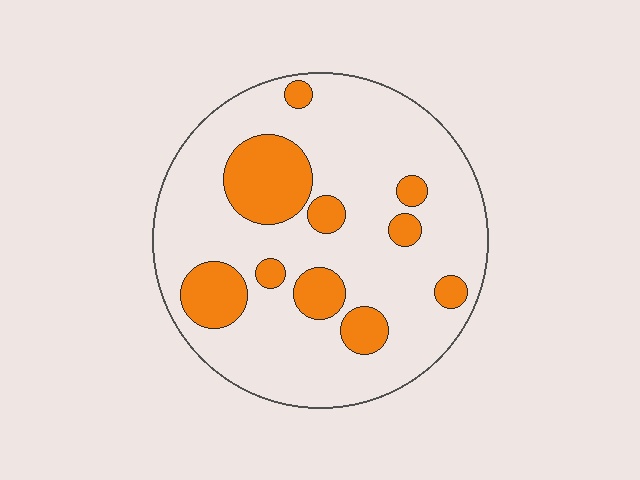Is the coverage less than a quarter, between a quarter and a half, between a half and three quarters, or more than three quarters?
Less than a quarter.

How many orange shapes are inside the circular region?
10.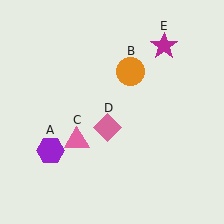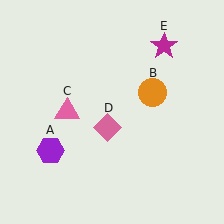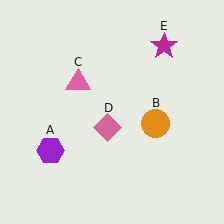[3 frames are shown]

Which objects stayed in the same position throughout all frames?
Purple hexagon (object A) and pink diamond (object D) and magenta star (object E) remained stationary.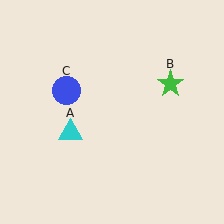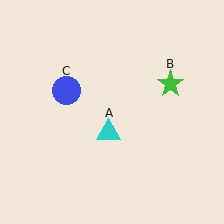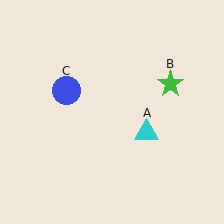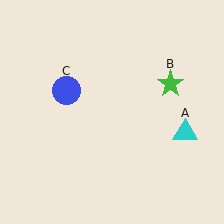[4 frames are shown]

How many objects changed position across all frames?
1 object changed position: cyan triangle (object A).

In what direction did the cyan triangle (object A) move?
The cyan triangle (object A) moved right.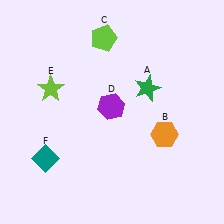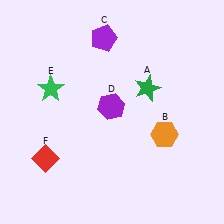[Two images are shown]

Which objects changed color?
C changed from lime to purple. E changed from lime to green. F changed from teal to red.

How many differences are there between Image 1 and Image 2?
There are 3 differences between the two images.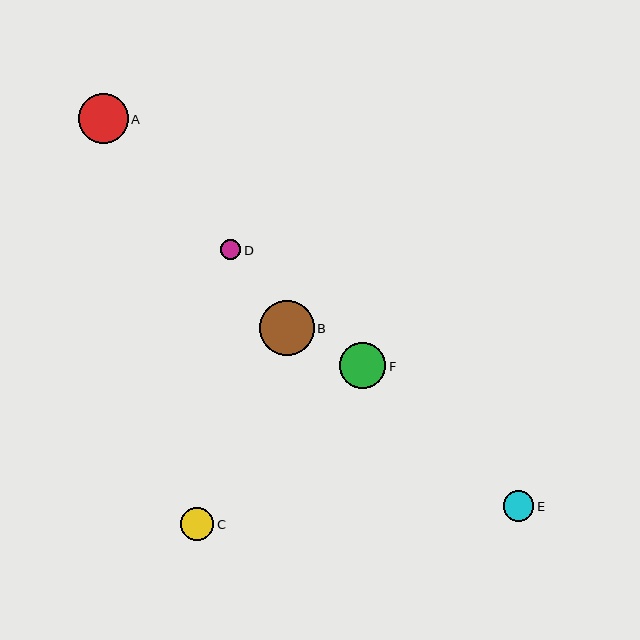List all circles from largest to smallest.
From largest to smallest: B, A, F, C, E, D.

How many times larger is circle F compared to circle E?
Circle F is approximately 1.5 times the size of circle E.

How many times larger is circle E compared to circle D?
Circle E is approximately 1.5 times the size of circle D.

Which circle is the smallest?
Circle D is the smallest with a size of approximately 20 pixels.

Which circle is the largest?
Circle B is the largest with a size of approximately 55 pixels.